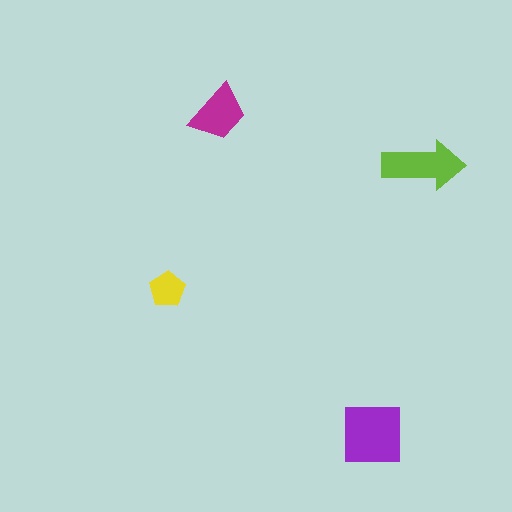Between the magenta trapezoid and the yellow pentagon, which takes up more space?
The magenta trapezoid.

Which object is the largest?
The purple square.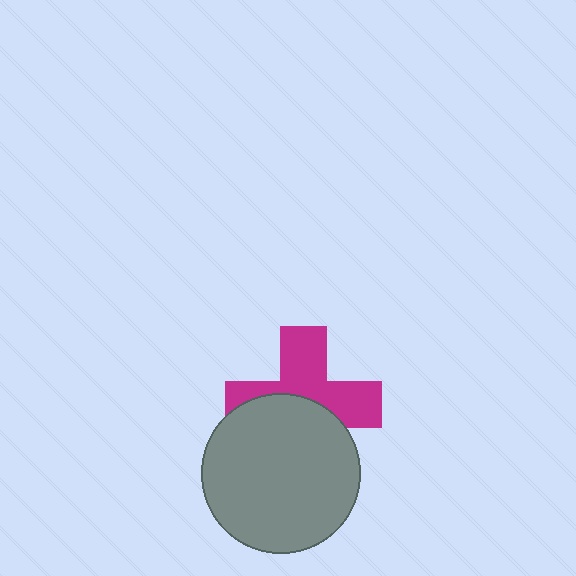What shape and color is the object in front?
The object in front is a gray circle.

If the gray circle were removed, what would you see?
You would see the complete magenta cross.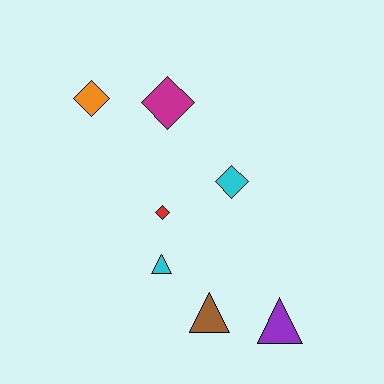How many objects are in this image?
There are 7 objects.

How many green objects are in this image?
There are no green objects.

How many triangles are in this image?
There are 3 triangles.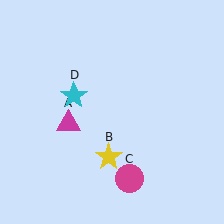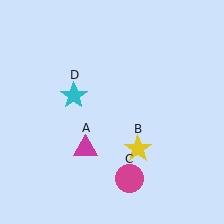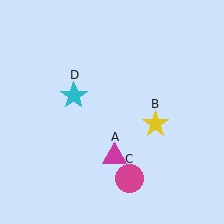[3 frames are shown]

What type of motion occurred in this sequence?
The magenta triangle (object A), yellow star (object B) rotated counterclockwise around the center of the scene.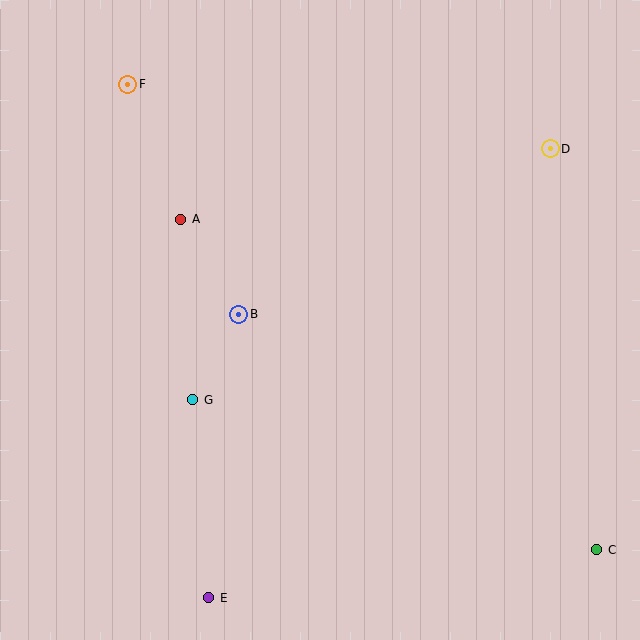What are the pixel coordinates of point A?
Point A is at (181, 219).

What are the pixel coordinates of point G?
Point G is at (193, 400).